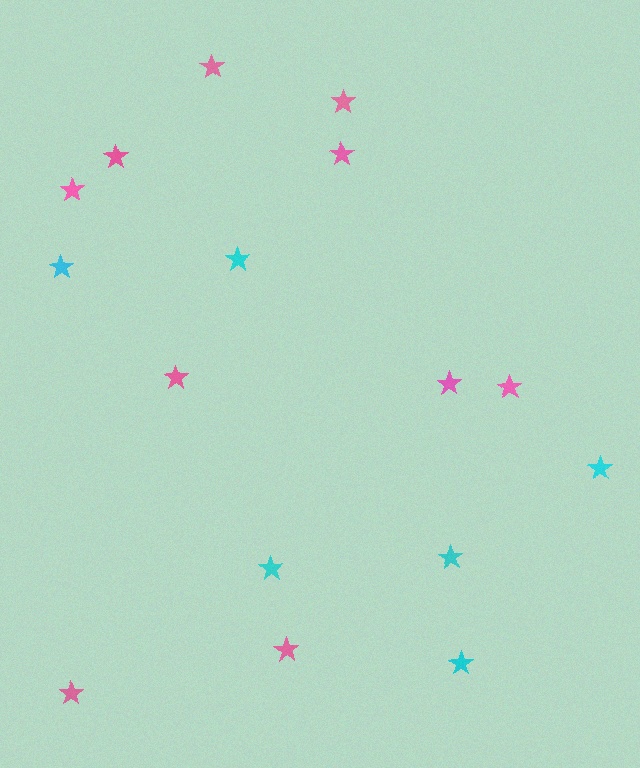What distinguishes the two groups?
There are 2 groups: one group of pink stars (10) and one group of cyan stars (6).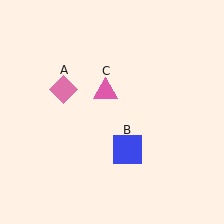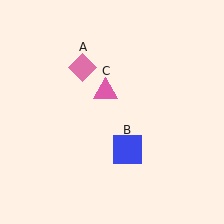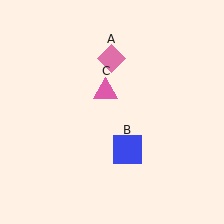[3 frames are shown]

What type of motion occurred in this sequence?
The pink diamond (object A) rotated clockwise around the center of the scene.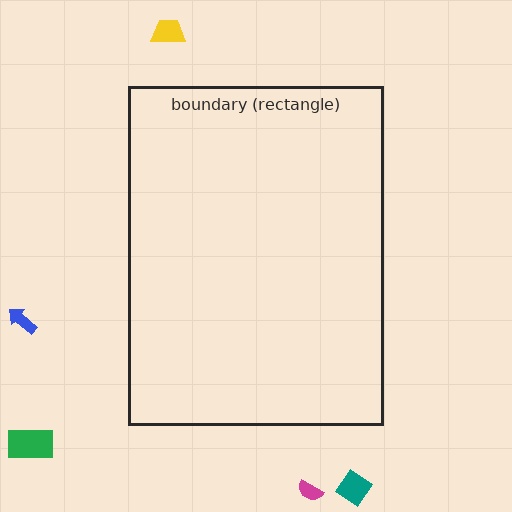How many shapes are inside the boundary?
0 inside, 5 outside.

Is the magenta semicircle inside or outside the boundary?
Outside.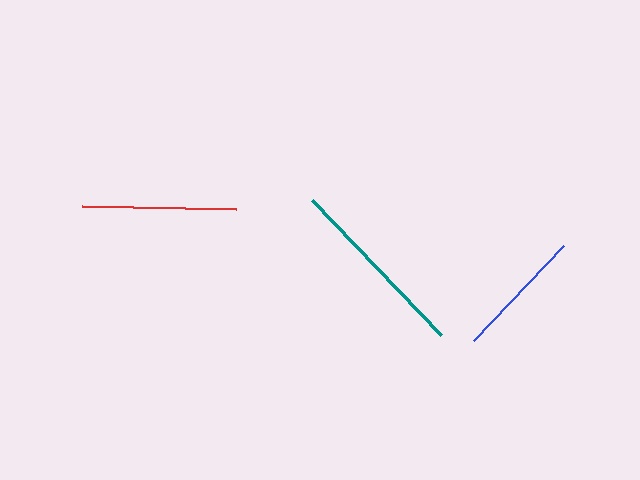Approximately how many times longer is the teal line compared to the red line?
The teal line is approximately 1.2 times the length of the red line.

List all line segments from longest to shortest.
From longest to shortest: teal, red, blue.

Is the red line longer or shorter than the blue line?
The red line is longer than the blue line.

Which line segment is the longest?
The teal line is the longest at approximately 187 pixels.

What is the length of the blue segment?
The blue segment is approximately 131 pixels long.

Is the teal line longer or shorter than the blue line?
The teal line is longer than the blue line.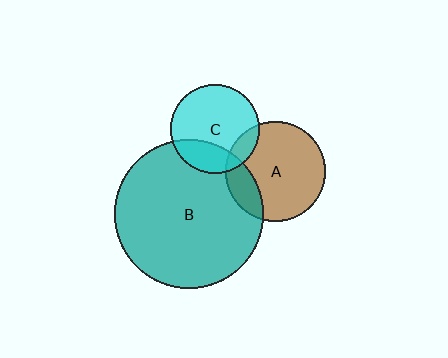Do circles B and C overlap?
Yes.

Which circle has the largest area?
Circle B (teal).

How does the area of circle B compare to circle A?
Approximately 2.2 times.